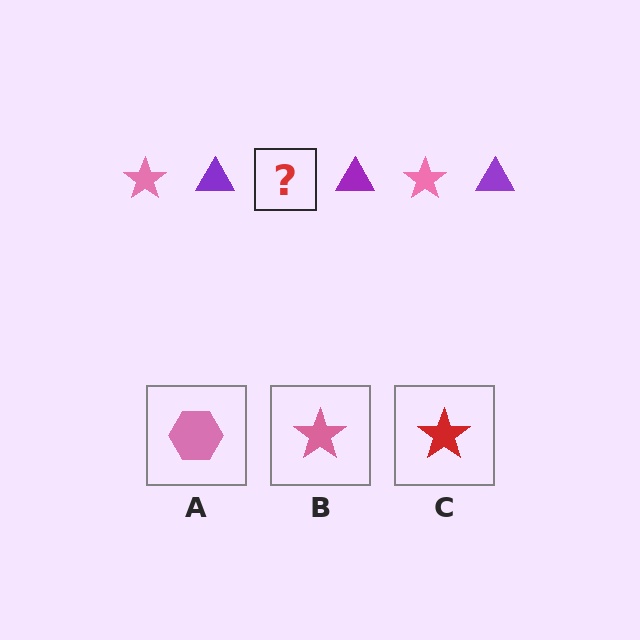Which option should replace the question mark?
Option B.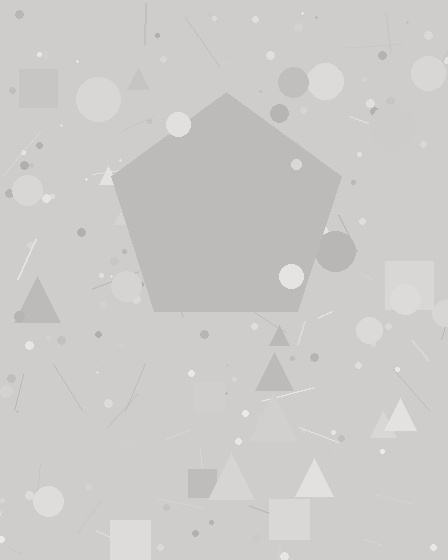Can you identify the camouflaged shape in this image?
The camouflaged shape is a pentagon.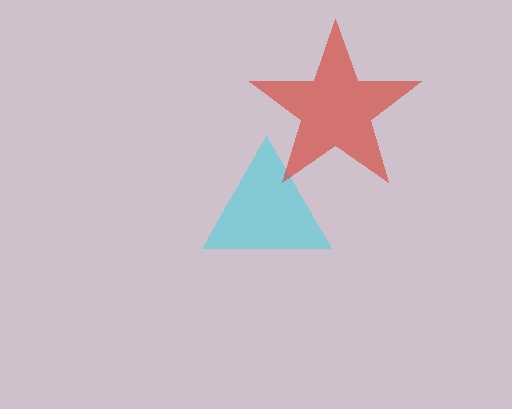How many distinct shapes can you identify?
There are 2 distinct shapes: a cyan triangle, a red star.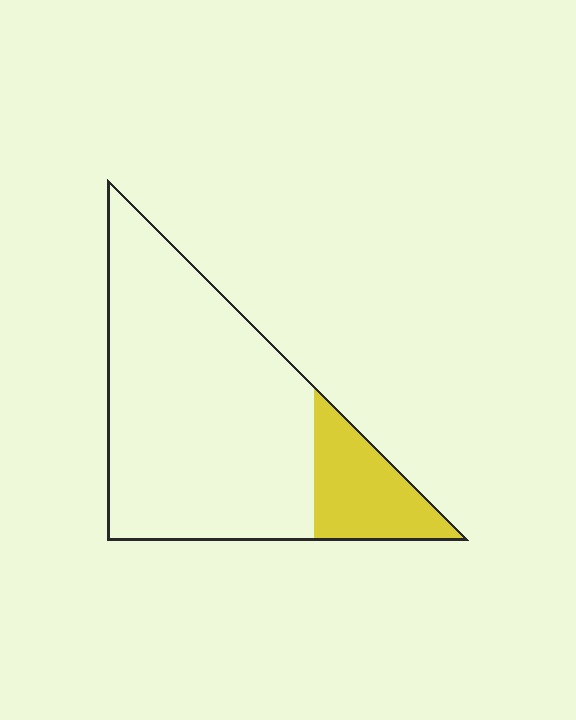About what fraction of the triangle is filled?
About one fifth (1/5).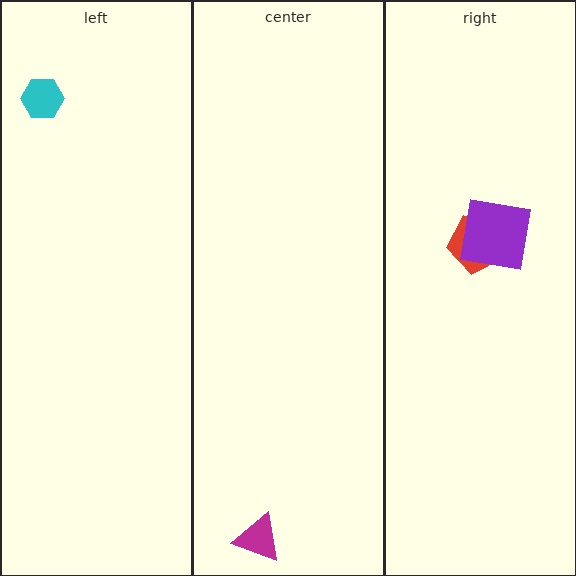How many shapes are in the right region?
2.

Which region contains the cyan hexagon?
The left region.